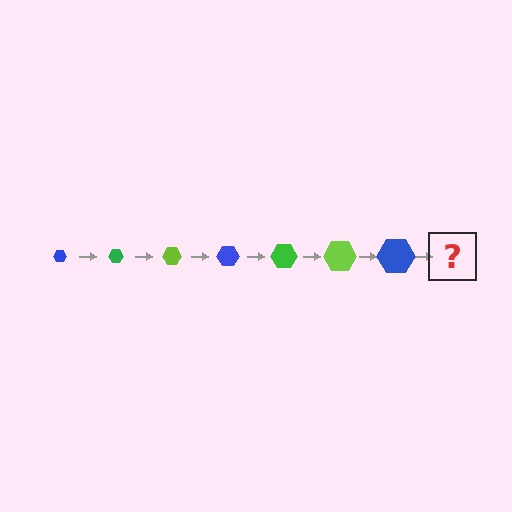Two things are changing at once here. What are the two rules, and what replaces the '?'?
The two rules are that the hexagon grows larger each step and the color cycles through blue, green, and lime. The '?' should be a green hexagon, larger than the previous one.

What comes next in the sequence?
The next element should be a green hexagon, larger than the previous one.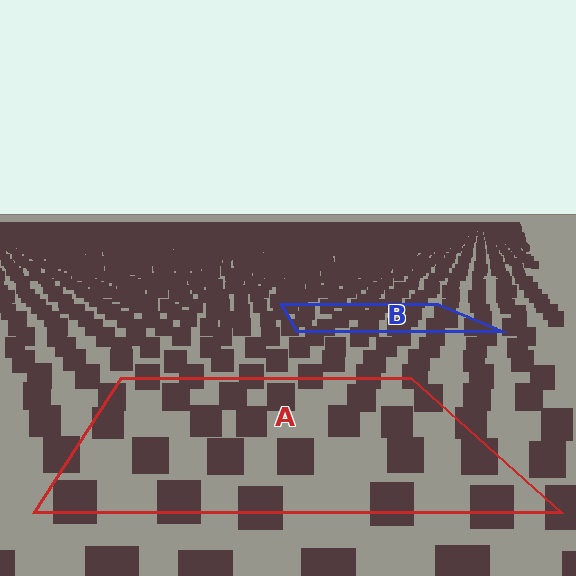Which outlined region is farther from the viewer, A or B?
Region B is farther from the viewer — the texture elements inside it appear smaller and more densely packed.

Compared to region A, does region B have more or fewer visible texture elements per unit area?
Region B has more texture elements per unit area — they are packed more densely because it is farther away.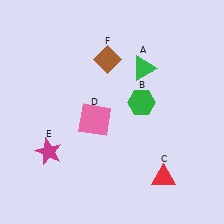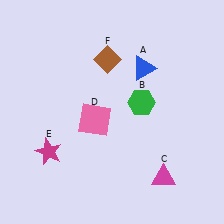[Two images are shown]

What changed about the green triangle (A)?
In Image 1, A is green. In Image 2, it changed to blue.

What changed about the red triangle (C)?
In Image 1, C is red. In Image 2, it changed to magenta.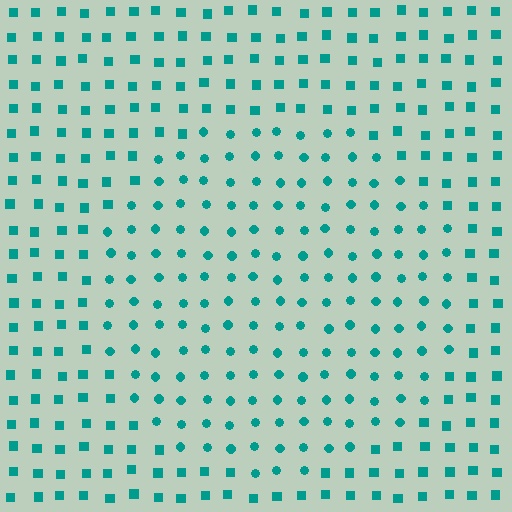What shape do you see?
I see a circle.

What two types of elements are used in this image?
The image uses circles inside the circle region and squares outside it.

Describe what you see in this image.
The image is filled with small teal elements arranged in a uniform grid. A circle-shaped region contains circles, while the surrounding area contains squares. The boundary is defined purely by the change in element shape.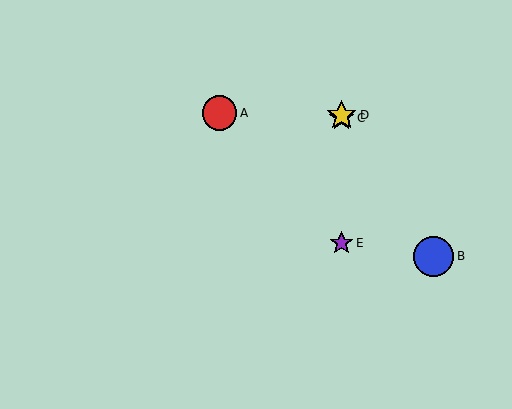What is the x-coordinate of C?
Object C is at x≈342.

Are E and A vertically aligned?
No, E is at x≈342 and A is at x≈220.